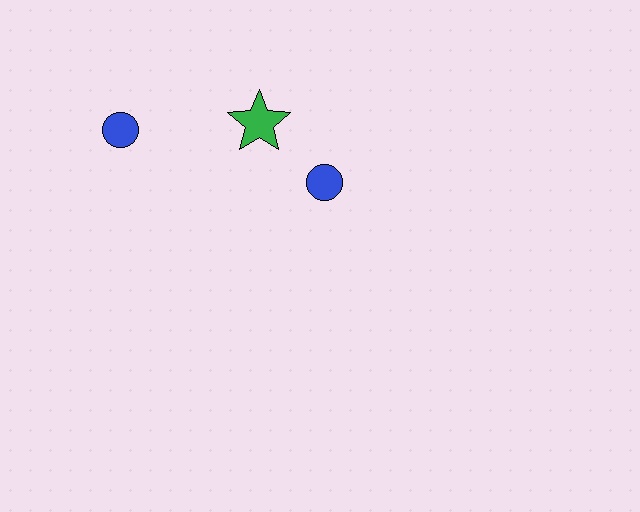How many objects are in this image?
There are 3 objects.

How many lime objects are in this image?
There are no lime objects.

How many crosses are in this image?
There are no crosses.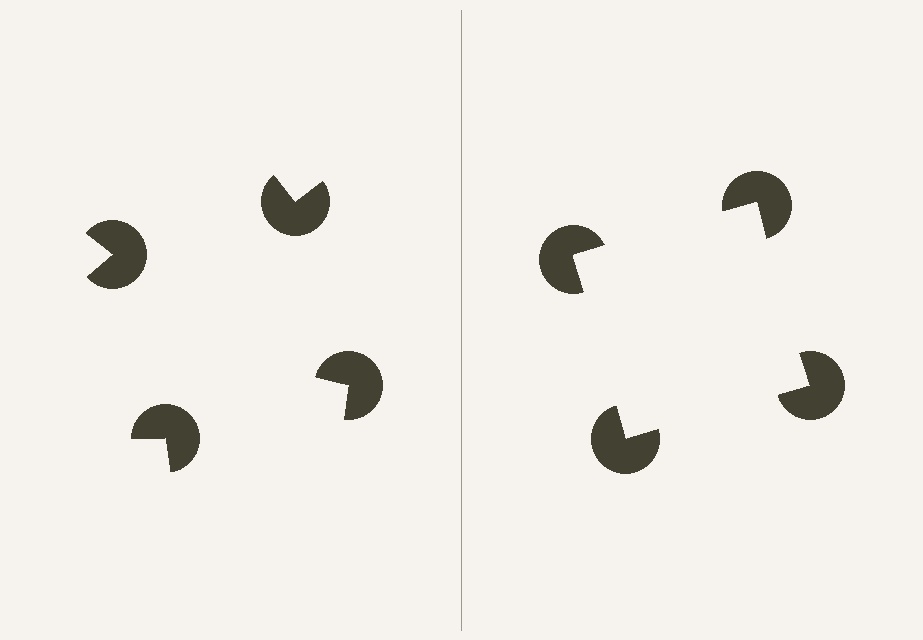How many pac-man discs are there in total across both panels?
8 — 4 on each side.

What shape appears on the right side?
An illusory square.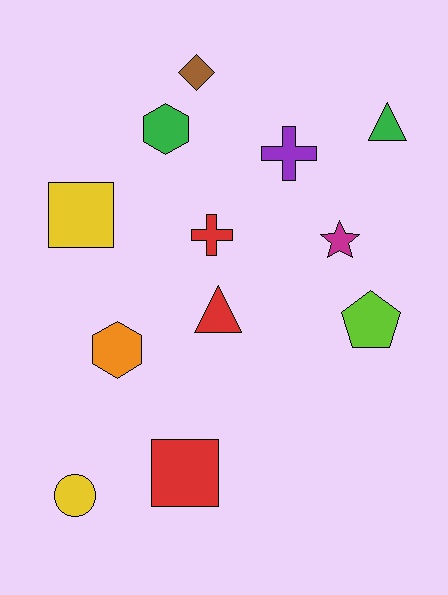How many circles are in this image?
There is 1 circle.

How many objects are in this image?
There are 12 objects.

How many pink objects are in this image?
There are no pink objects.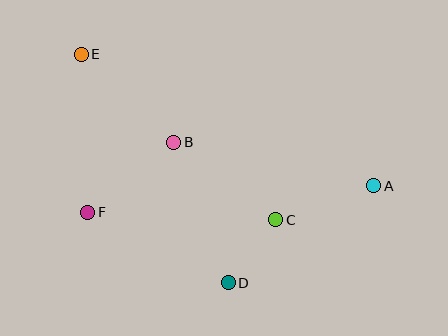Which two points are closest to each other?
Points C and D are closest to each other.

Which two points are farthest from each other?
Points A and E are farthest from each other.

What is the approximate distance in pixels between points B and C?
The distance between B and C is approximately 128 pixels.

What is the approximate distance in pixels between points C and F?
The distance between C and F is approximately 188 pixels.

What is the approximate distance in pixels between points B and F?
The distance between B and F is approximately 111 pixels.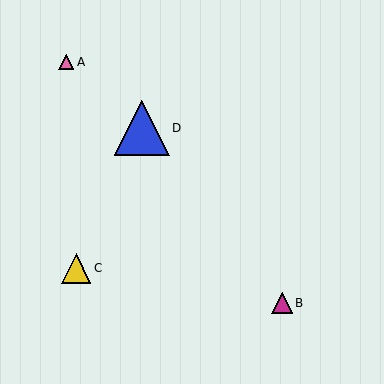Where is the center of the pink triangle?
The center of the pink triangle is at (66, 62).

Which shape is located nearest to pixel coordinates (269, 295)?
The magenta triangle (labeled B) at (282, 303) is nearest to that location.